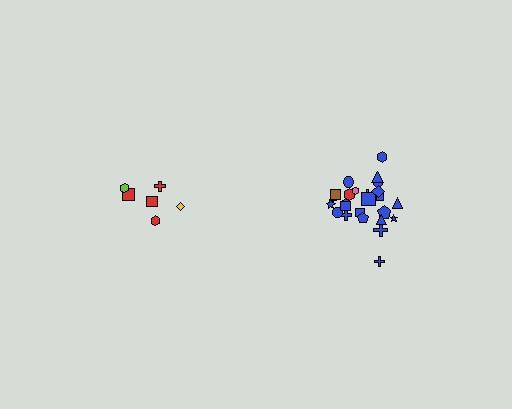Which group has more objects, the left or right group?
The right group.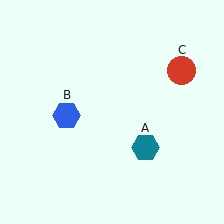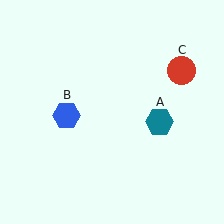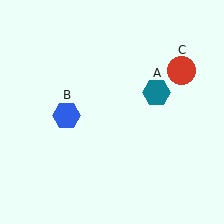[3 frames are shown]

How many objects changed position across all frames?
1 object changed position: teal hexagon (object A).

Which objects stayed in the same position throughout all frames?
Blue hexagon (object B) and red circle (object C) remained stationary.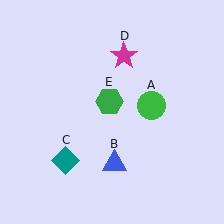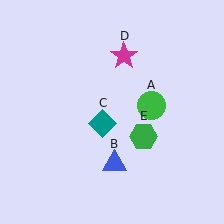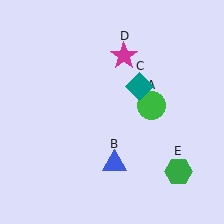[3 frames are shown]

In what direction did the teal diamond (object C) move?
The teal diamond (object C) moved up and to the right.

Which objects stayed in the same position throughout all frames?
Green circle (object A) and blue triangle (object B) and magenta star (object D) remained stationary.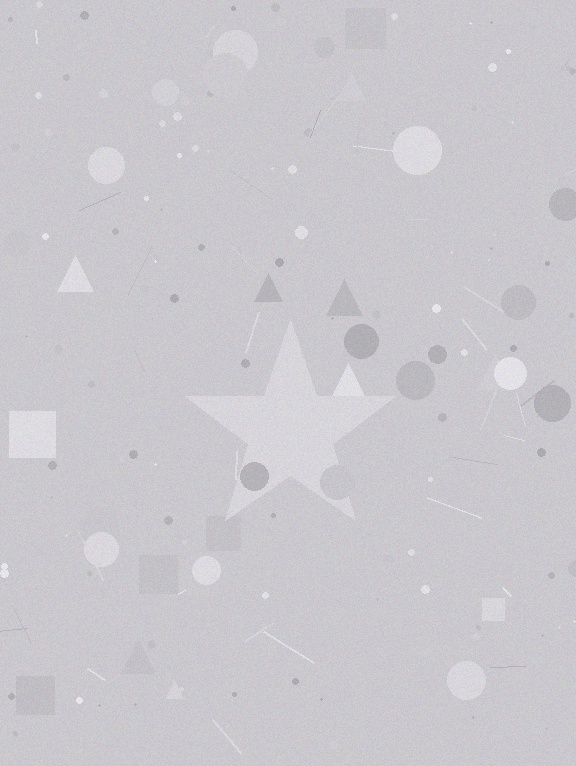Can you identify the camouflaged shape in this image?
The camouflaged shape is a star.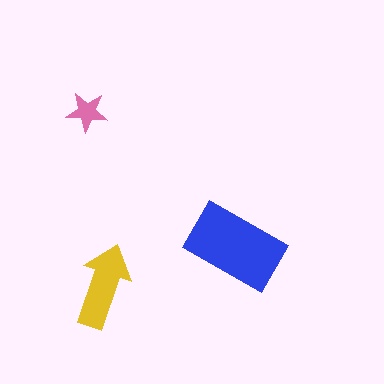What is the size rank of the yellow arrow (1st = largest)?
2nd.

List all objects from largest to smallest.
The blue rectangle, the yellow arrow, the pink star.